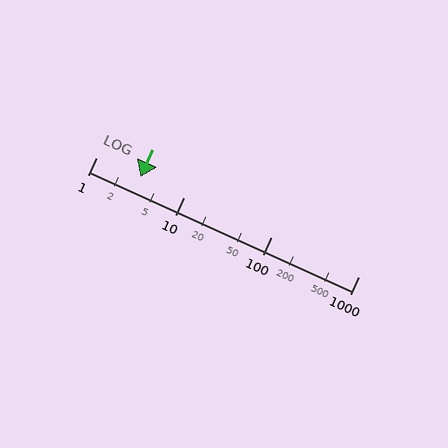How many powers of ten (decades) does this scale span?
The scale spans 3 decades, from 1 to 1000.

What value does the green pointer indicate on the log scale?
The pointer indicates approximately 3.2.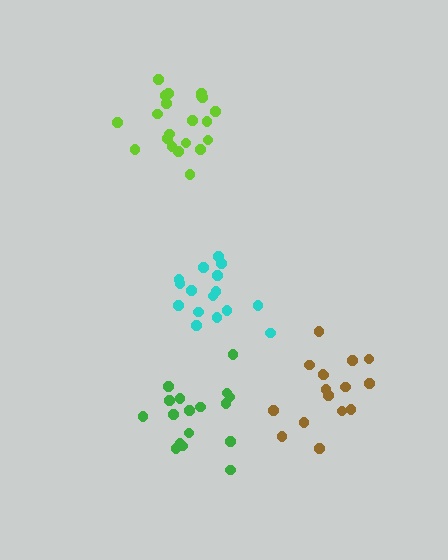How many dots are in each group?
Group 1: 16 dots, Group 2: 17 dots, Group 3: 21 dots, Group 4: 16 dots (70 total).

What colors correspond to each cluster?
The clusters are colored: brown, green, lime, cyan.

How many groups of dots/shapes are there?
There are 4 groups.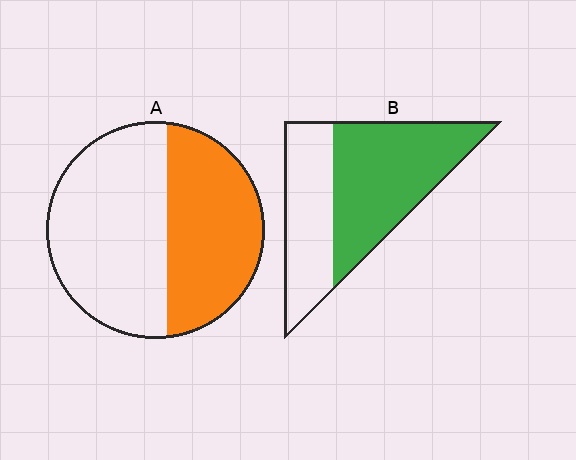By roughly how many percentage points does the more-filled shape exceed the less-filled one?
By roughly 15 percentage points (B over A).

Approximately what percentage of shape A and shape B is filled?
A is approximately 45% and B is approximately 60%.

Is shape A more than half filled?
No.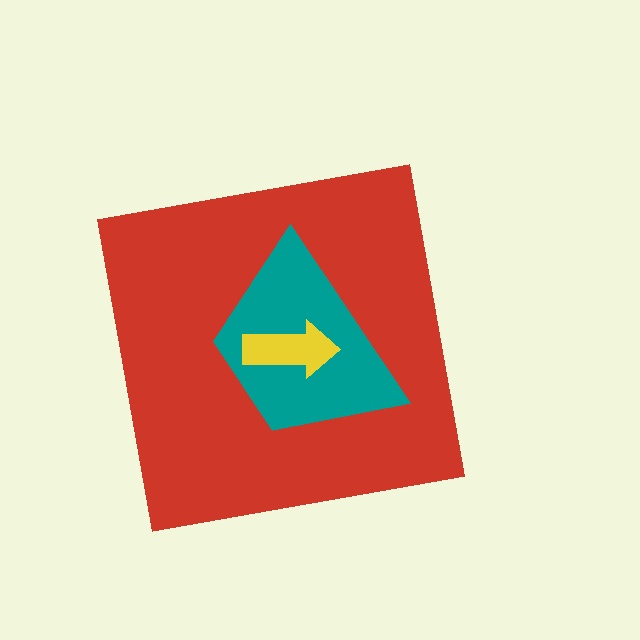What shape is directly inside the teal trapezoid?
The yellow arrow.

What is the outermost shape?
The red square.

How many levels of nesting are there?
3.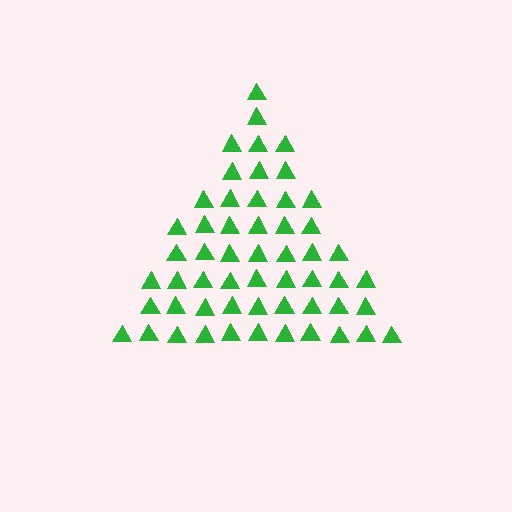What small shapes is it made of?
It is made of small triangles.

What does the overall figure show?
The overall figure shows a triangle.